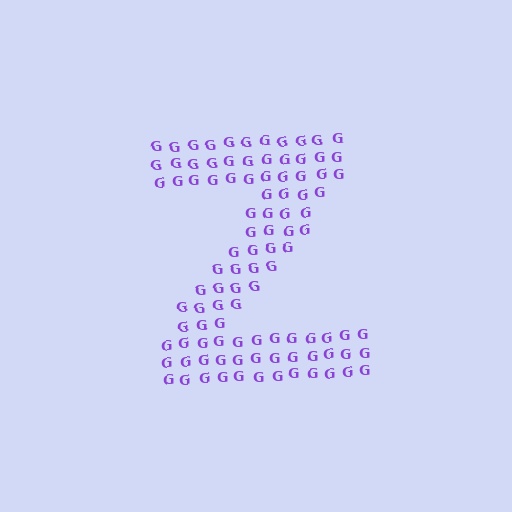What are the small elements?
The small elements are letter G's.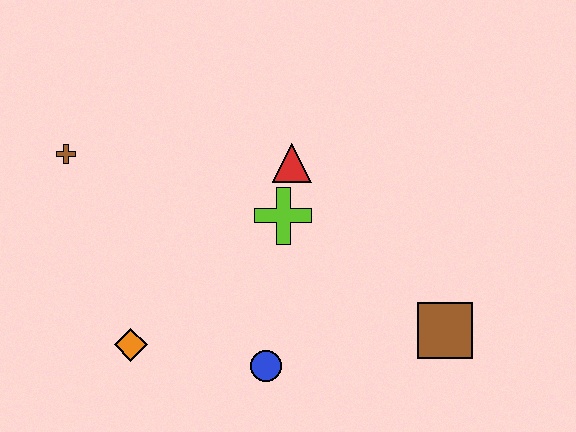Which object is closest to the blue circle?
The orange diamond is closest to the blue circle.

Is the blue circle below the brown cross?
Yes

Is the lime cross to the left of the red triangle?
Yes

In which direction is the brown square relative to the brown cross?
The brown square is to the right of the brown cross.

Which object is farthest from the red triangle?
The orange diamond is farthest from the red triangle.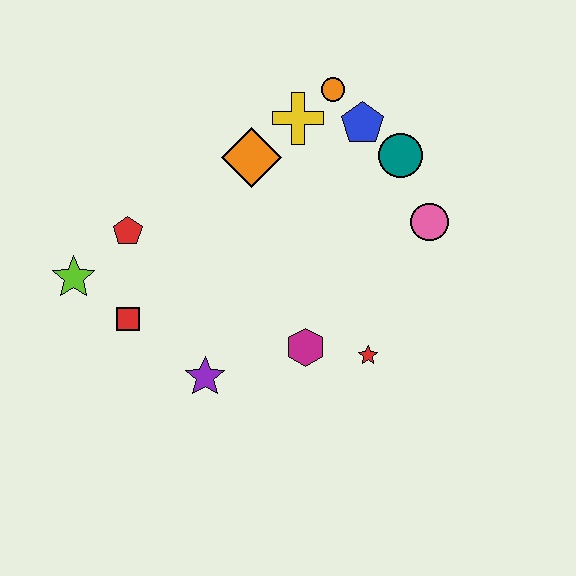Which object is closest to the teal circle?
The blue pentagon is closest to the teal circle.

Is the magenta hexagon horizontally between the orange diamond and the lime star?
No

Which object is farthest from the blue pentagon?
The lime star is farthest from the blue pentagon.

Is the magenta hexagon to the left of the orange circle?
Yes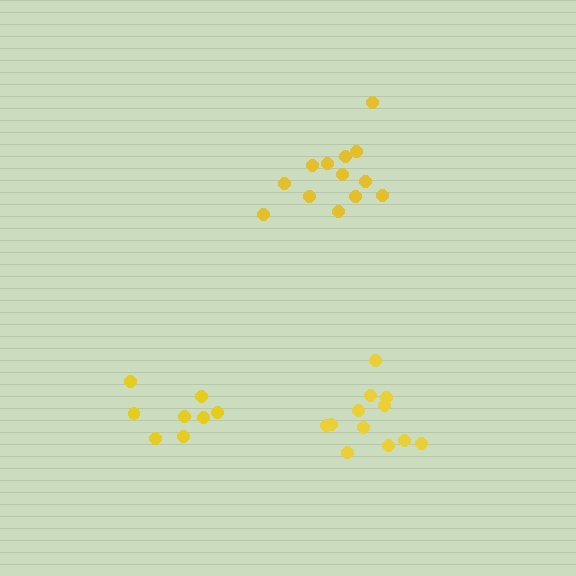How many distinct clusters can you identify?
There are 3 distinct clusters.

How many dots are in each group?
Group 1: 8 dots, Group 2: 13 dots, Group 3: 12 dots (33 total).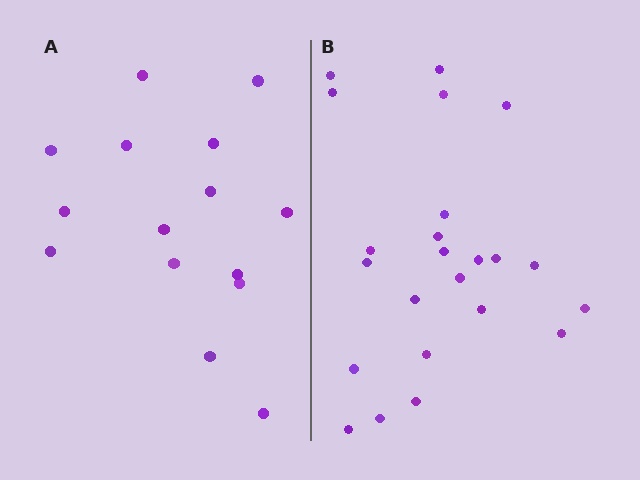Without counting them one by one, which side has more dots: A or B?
Region B (the right region) has more dots.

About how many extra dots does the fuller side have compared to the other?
Region B has roughly 8 or so more dots than region A.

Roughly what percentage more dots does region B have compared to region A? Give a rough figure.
About 55% more.